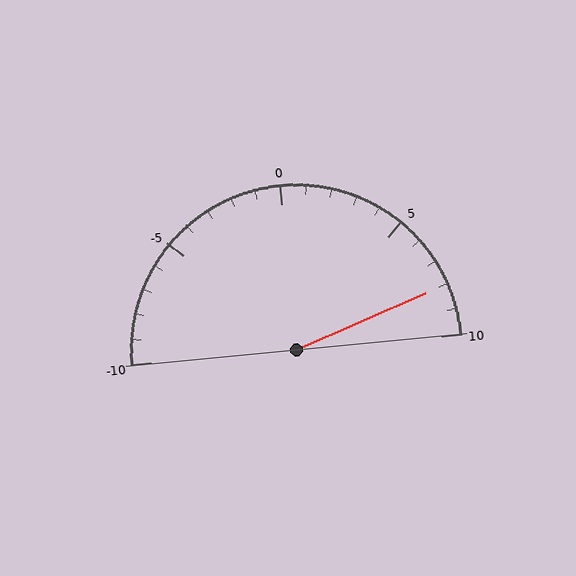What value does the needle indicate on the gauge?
The needle indicates approximately 8.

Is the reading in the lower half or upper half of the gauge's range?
The reading is in the upper half of the range (-10 to 10).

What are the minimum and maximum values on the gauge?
The gauge ranges from -10 to 10.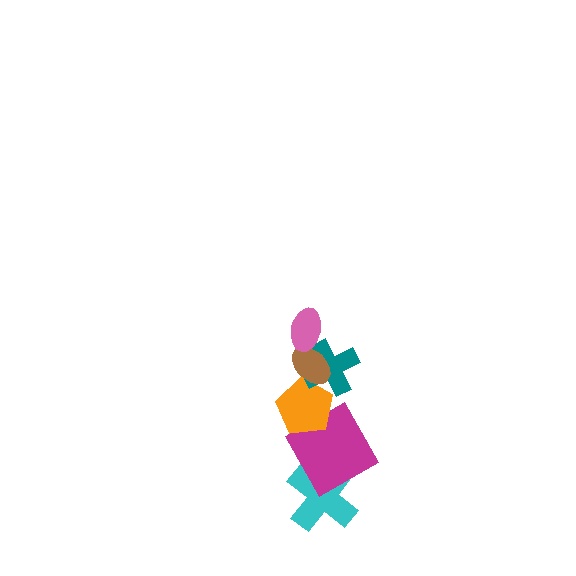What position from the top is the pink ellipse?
The pink ellipse is 1st from the top.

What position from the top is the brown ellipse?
The brown ellipse is 2nd from the top.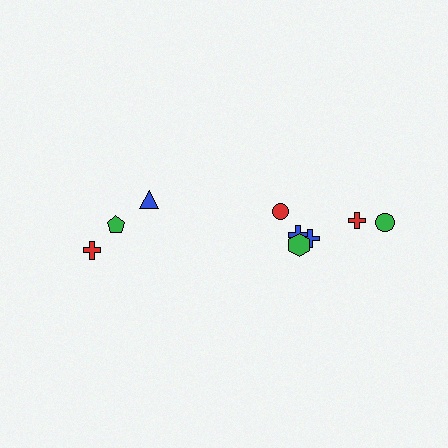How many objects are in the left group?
There are 3 objects.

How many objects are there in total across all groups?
There are 9 objects.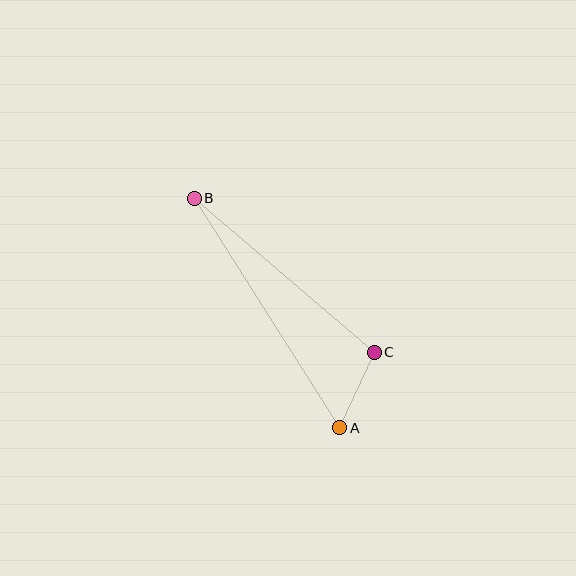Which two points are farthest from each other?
Points A and B are farthest from each other.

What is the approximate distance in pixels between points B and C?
The distance between B and C is approximately 237 pixels.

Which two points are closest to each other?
Points A and C are closest to each other.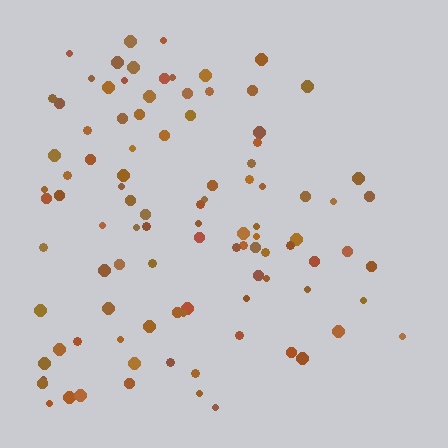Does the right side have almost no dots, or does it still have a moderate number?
Still a moderate number, just noticeably fewer than the left.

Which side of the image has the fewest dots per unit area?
The right.